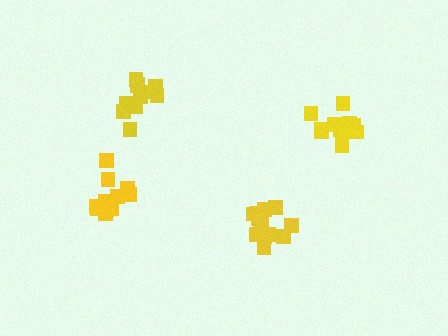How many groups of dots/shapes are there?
There are 4 groups.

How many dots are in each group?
Group 1: 14 dots, Group 2: 12 dots, Group 3: 11 dots, Group 4: 13 dots (50 total).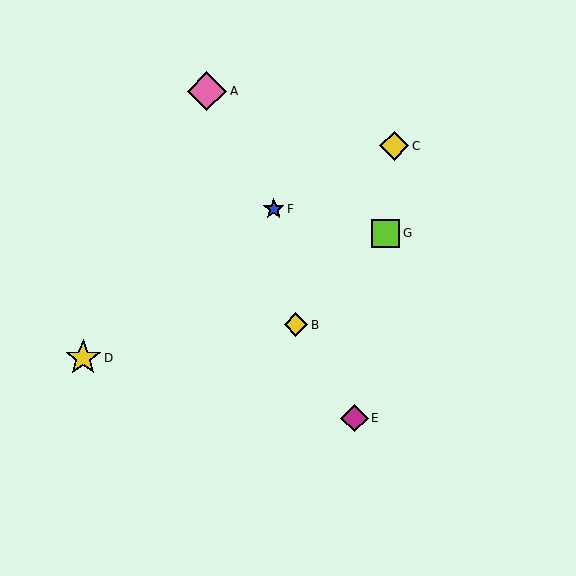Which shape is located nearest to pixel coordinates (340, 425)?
The magenta diamond (labeled E) at (355, 418) is nearest to that location.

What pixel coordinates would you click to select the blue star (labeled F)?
Click at (274, 209) to select the blue star F.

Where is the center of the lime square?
The center of the lime square is at (386, 233).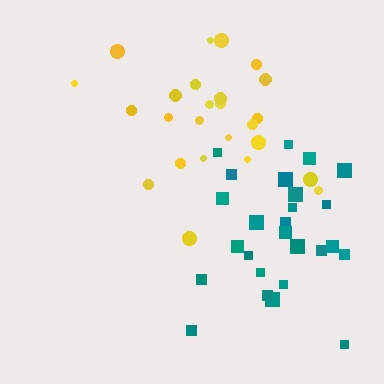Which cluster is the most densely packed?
Teal.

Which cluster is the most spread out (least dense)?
Yellow.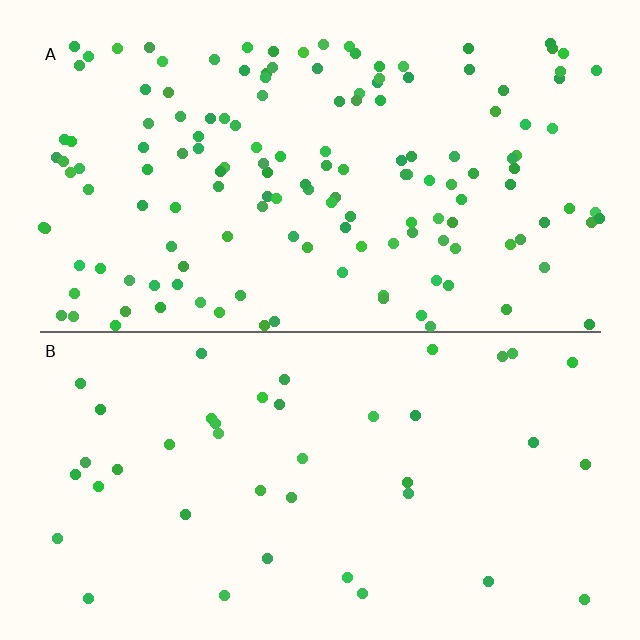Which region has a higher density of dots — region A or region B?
A (the top).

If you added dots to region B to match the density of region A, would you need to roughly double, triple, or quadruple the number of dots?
Approximately quadruple.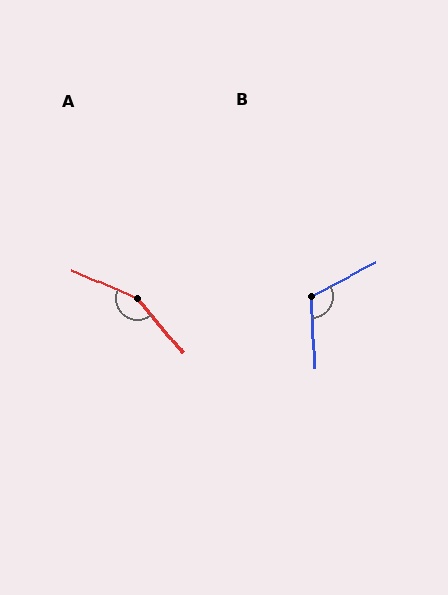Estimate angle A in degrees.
Approximately 153 degrees.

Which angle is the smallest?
B, at approximately 115 degrees.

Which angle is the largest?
A, at approximately 153 degrees.